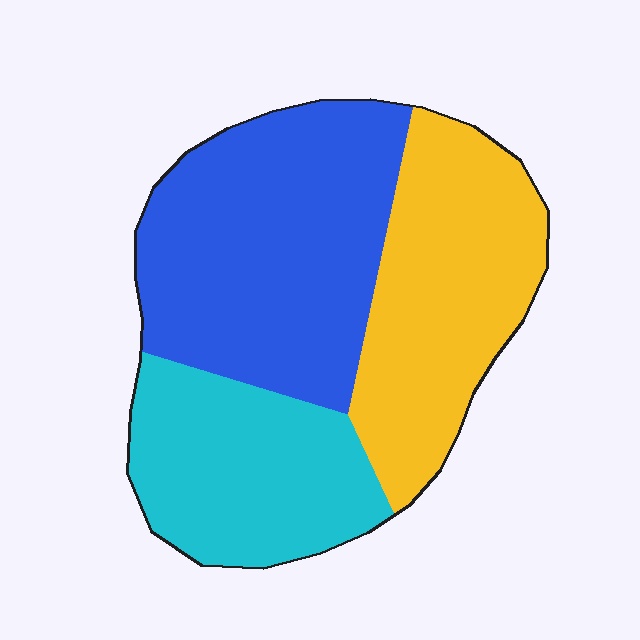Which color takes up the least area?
Cyan, at roughly 25%.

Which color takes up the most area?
Blue, at roughly 40%.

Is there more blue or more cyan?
Blue.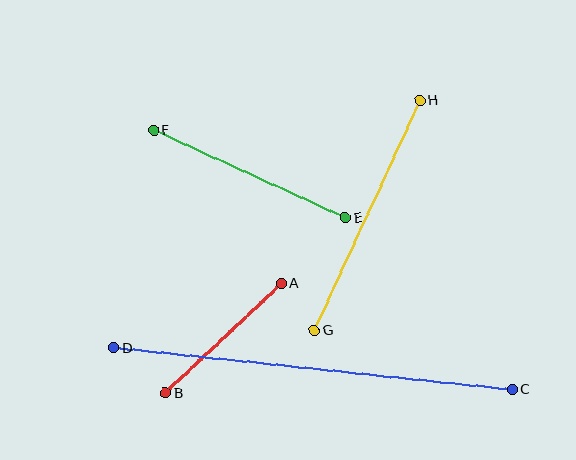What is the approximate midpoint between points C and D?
The midpoint is at approximately (313, 369) pixels.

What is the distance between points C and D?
The distance is approximately 400 pixels.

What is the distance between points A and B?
The distance is approximately 159 pixels.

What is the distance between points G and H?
The distance is approximately 253 pixels.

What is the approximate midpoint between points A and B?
The midpoint is at approximately (223, 338) pixels.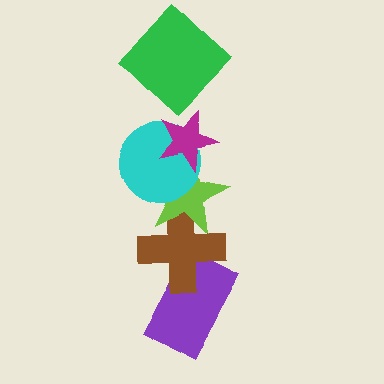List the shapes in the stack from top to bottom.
From top to bottom: the green diamond, the magenta star, the cyan circle, the lime star, the brown cross, the purple rectangle.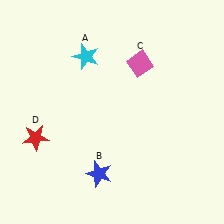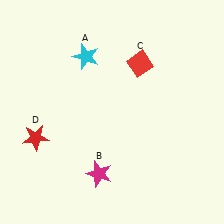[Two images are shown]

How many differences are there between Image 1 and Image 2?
There are 2 differences between the two images.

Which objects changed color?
B changed from blue to magenta. C changed from pink to red.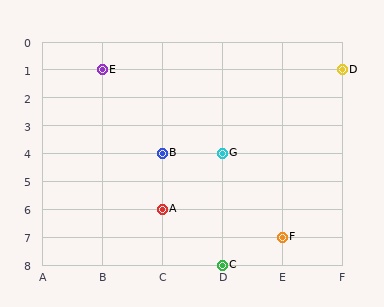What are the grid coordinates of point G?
Point G is at grid coordinates (D, 4).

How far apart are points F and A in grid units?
Points F and A are 2 columns and 1 row apart (about 2.2 grid units diagonally).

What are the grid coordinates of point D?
Point D is at grid coordinates (F, 1).